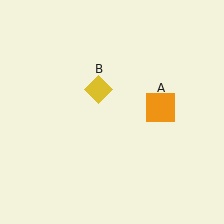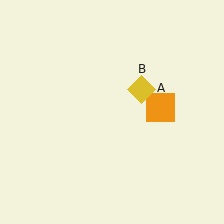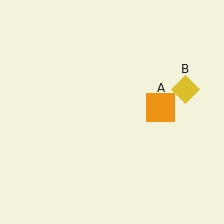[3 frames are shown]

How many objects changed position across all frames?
1 object changed position: yellow diamond (object B).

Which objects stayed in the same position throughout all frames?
Orange square (object A) remained stationary.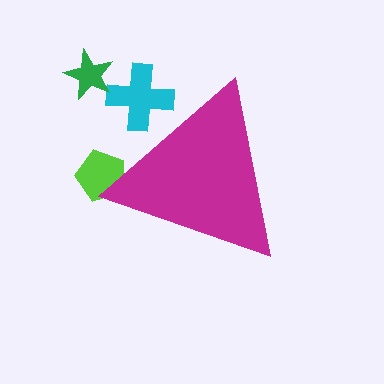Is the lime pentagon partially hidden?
Yes, the lime pentagon is partially hidden behind the magenta triangle.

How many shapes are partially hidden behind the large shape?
2 shapes are partially hidden.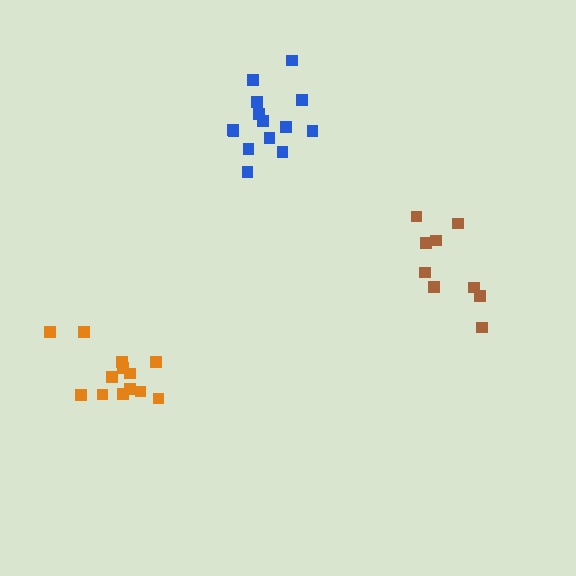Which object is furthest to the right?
The brown cluster is rightmost.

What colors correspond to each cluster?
The clusters are colored: brown, orange, blue.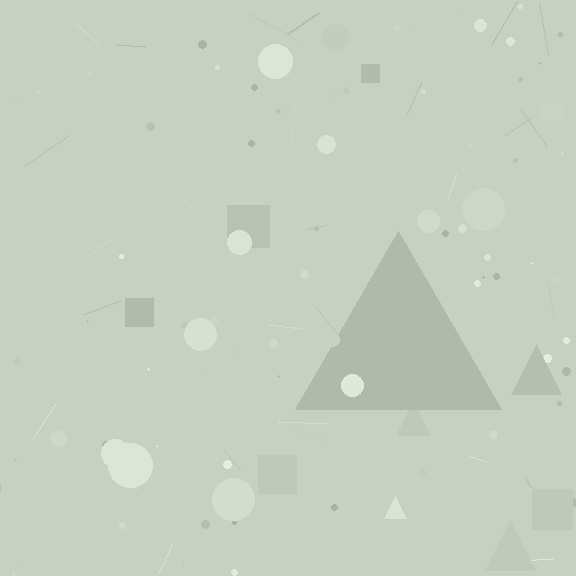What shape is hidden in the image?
A triangle is hidden in the image.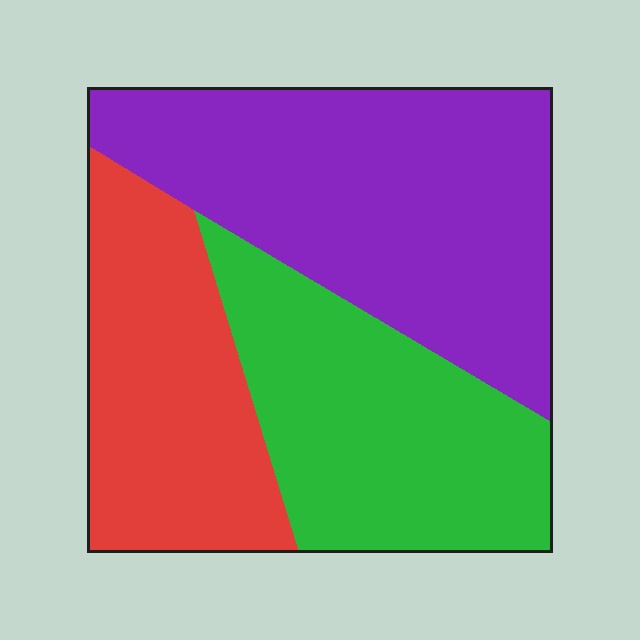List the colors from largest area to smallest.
From largest to smallest: purple, green, red.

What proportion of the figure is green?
Green covers about 30% of the figure.